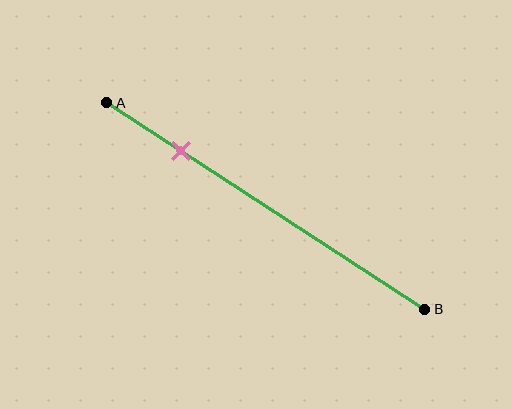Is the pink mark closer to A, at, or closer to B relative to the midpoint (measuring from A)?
The pink mark is closer to point A than the midpoint of segment AB.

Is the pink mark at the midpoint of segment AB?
No, the mark is at about 25% from A, not at the 50% midpoint.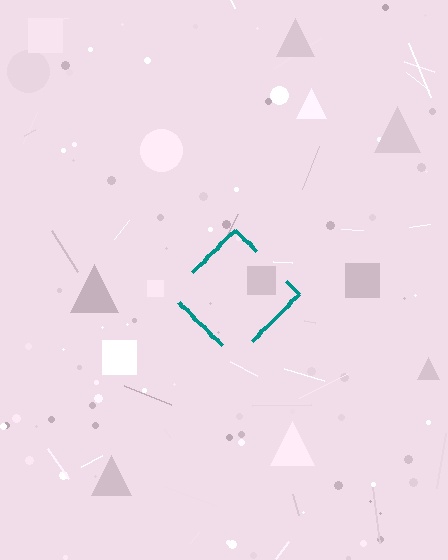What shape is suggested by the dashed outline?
The dashed outline suggests a diamond.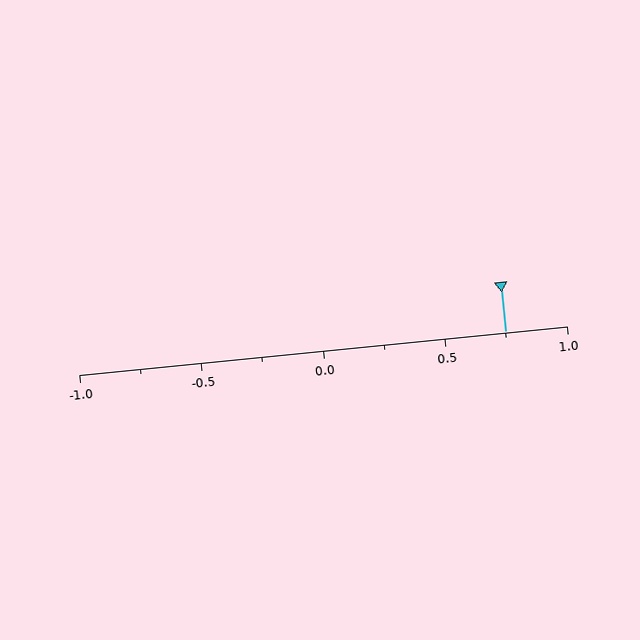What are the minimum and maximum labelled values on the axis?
The axis runs from -1.0 to 1.0.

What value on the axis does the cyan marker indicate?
The marker indicates approximately 0.75.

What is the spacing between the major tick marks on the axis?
The major ticks are spaced 0.5 apart.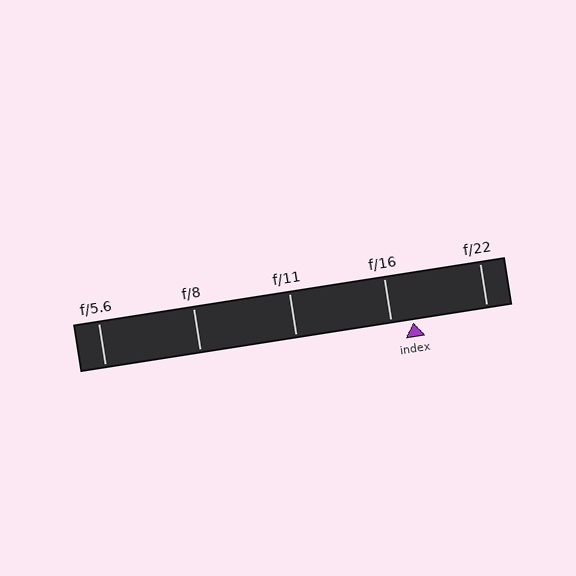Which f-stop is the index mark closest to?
The index mark is closest to f/16.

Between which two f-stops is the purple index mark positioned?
The index mark is between f/16 and f/22.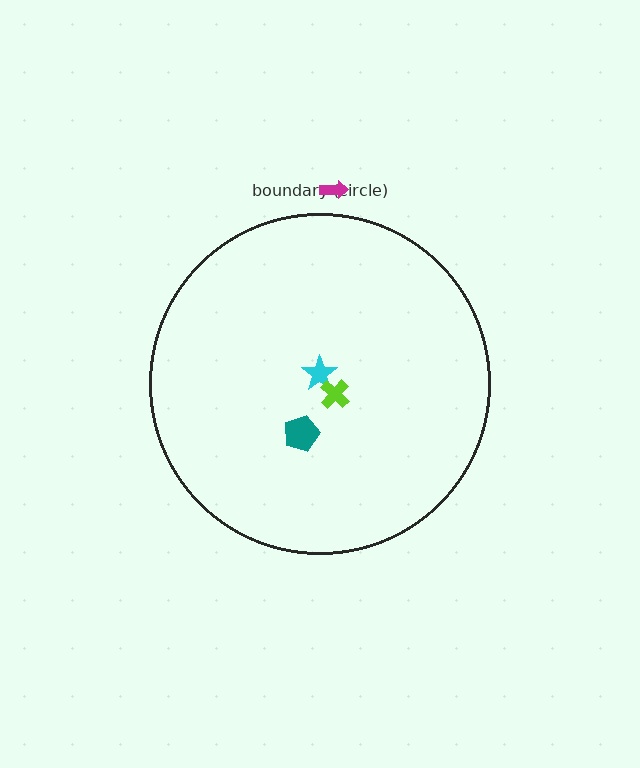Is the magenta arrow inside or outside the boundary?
Outside.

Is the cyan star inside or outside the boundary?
Inside.